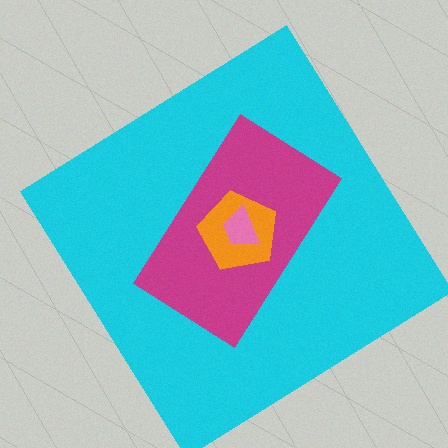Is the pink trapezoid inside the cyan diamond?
Yes.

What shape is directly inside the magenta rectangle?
The orange pentagon.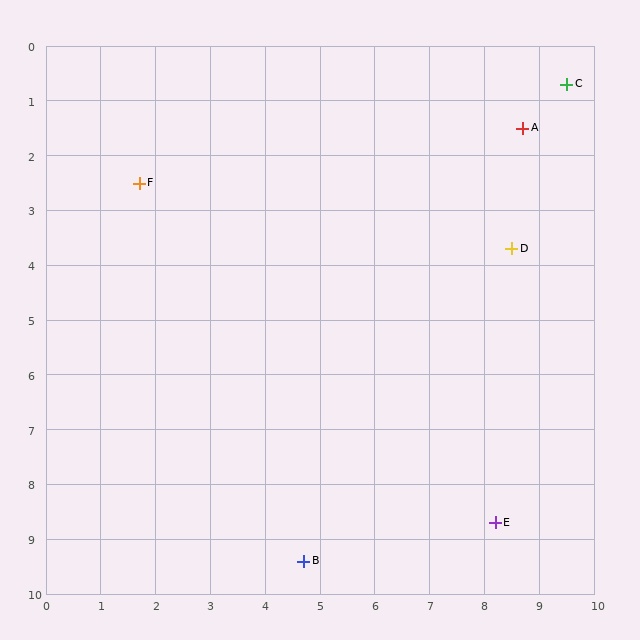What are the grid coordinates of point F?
Point F is at approximately (1.7, 2.5).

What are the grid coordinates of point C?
Point C is at approximately (9.5, 0.7).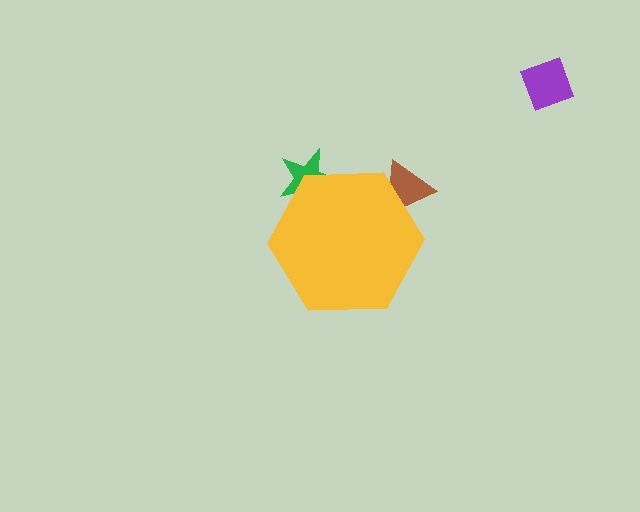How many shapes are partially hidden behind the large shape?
2 shapes are partially hidden.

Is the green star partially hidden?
Yes, the green star is partially hidden behind the yellow hexagon.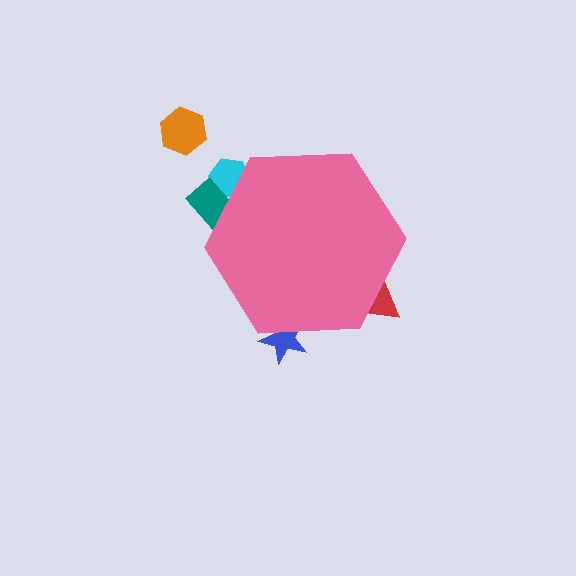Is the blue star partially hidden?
Yes, the blue star is partially hidden behind the pink hexagon.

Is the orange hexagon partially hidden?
No, the orange hexagon is fully visible.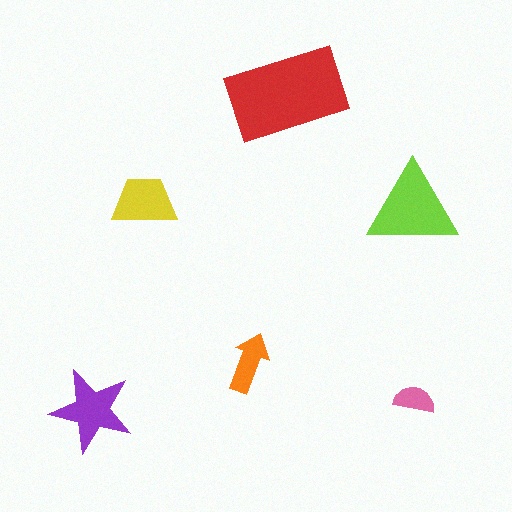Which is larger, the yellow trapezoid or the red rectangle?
The red rectangle.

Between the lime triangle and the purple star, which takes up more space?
The lime triangle.